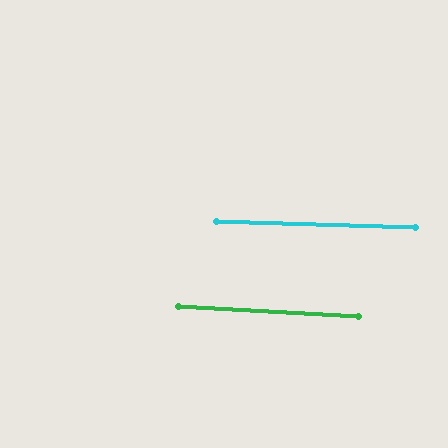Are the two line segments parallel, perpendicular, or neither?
Parallel — their directions differ by only 1.2°.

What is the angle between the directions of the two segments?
Approximately 1 degree.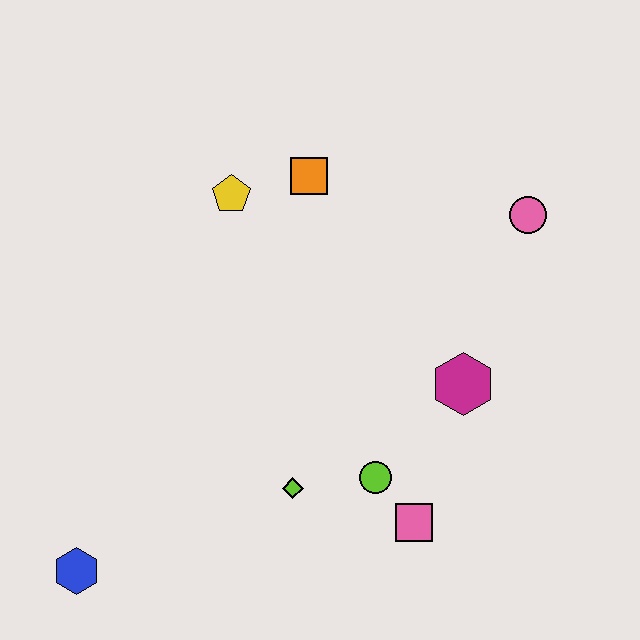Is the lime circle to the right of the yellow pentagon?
Yes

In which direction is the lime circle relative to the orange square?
The lime circle is below the orange square.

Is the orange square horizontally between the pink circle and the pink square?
No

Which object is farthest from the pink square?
The yellow pentagon is farthest from the pink square.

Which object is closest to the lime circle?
The pink square is closest to the lime circle.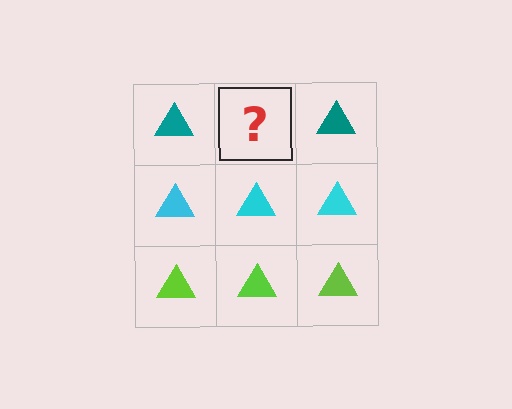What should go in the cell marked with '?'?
The missing cell should contain a teal triangle.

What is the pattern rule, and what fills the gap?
The rule is that each row has a consistent color. The gap should be filled with a teal triangle.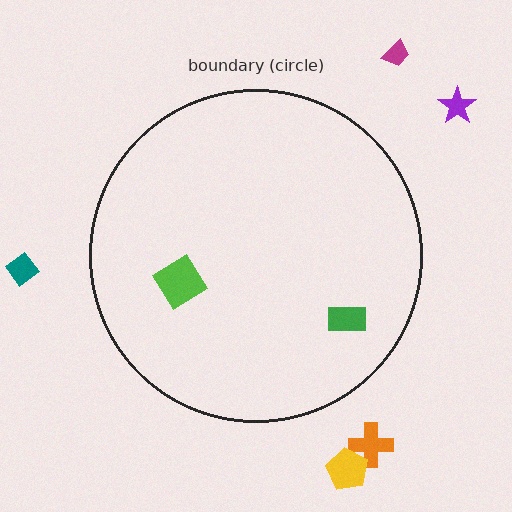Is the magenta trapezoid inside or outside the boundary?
Outside.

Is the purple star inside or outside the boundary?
Outside.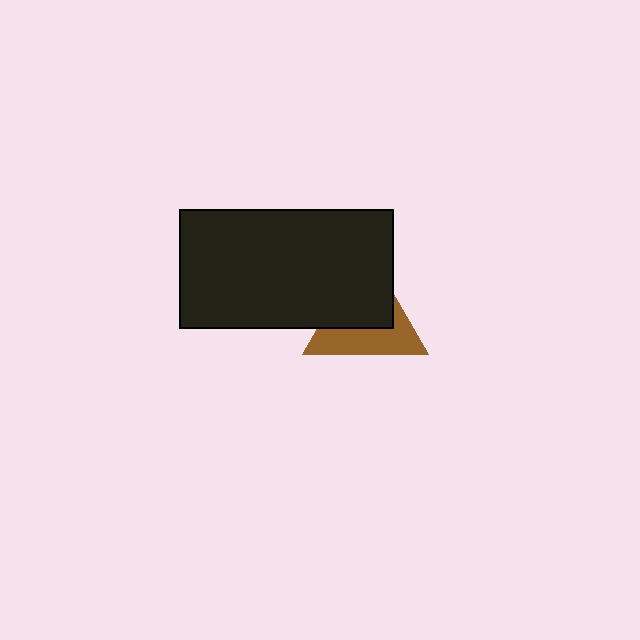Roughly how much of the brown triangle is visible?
About half of it is visible (roughly 47%).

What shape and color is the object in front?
The object in front is a black rectangle.